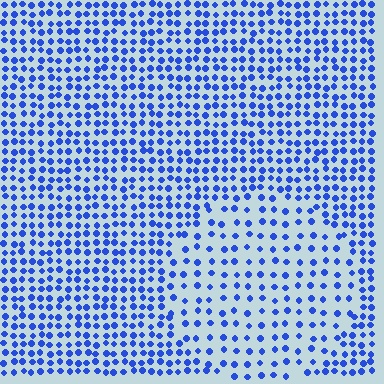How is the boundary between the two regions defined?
The boundary is defined by a change in element density (approximately 1.9x ratio). All elements are the same color, size, and shape.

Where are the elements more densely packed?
The elements are more densely packed outside the circle boundary.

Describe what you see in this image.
The image contains small blue elements arranged at two different densities. A circle-shaped region is visible where the elements are less densely packed than the surrounding area.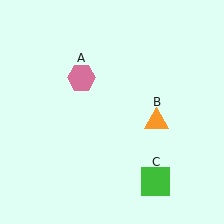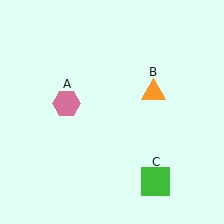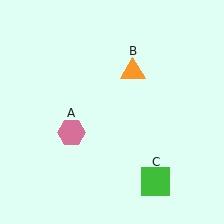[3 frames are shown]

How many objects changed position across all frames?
2 objects changed position: pink hexagon (object A), orange triangle (object B).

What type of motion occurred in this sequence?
The pink hexagon (object A), orange triangle (object B) rotated counterclockwise around the center of the scene.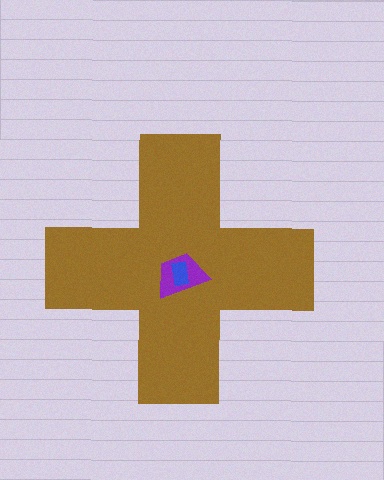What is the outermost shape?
The brown cross.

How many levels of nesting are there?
3.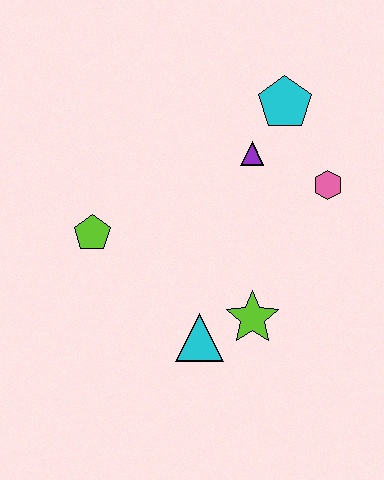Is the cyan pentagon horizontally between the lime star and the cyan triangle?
No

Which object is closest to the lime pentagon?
The cyan triangle is closest to the lime pentagon.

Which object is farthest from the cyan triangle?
The cyan pentagon is farthest from the cyan triangle.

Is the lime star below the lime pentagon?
Yes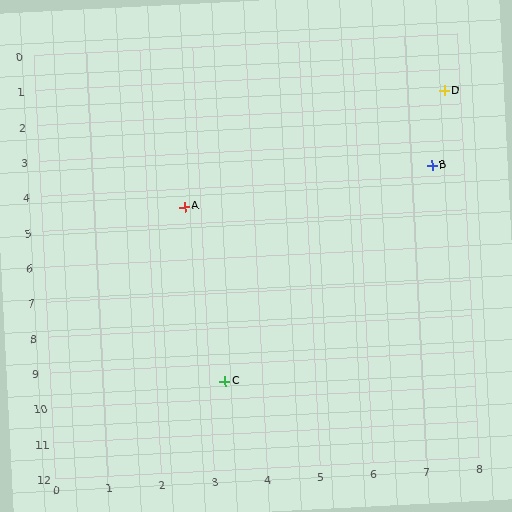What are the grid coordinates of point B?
Point B is at approximately (7.4, 3.7).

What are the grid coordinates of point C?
Point C is at approximately (3.3, 9.5).